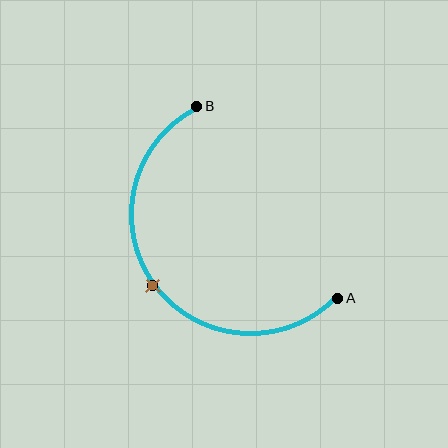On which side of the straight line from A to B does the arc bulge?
The arc bulges below and to the left of the straight line connecting A and B.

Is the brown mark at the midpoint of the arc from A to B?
Yes. The brown mark lies on the arc at equal arc-length from both A and B — it is the arc midpoint.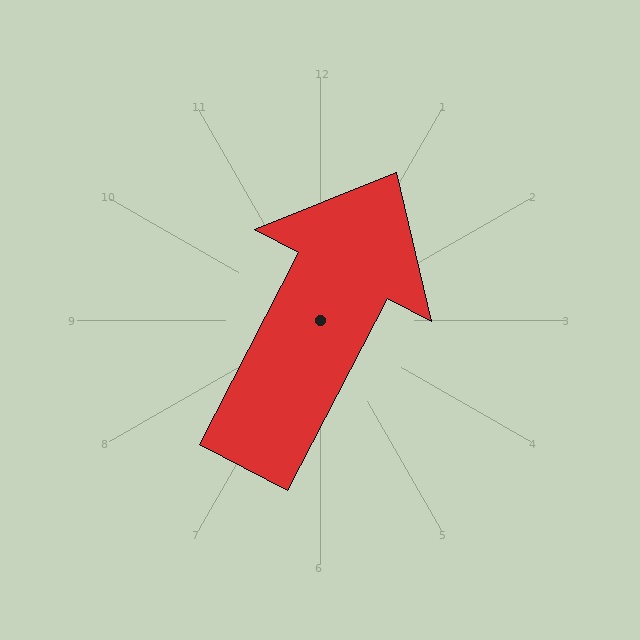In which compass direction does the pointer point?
Northeast.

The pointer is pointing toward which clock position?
Roughly 1 o'clock.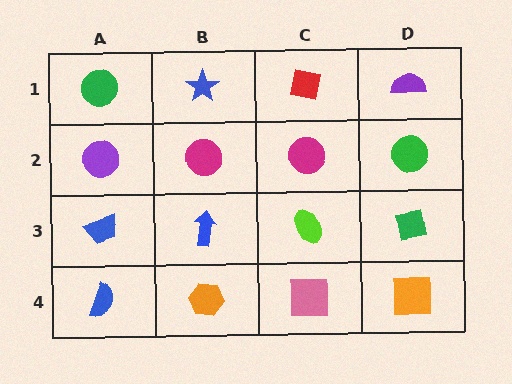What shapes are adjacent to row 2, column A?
A green circle (row 1, column A), a blue trapezoid (row 3, column A), a magenta circle (row 2, column B).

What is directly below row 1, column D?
A green circle.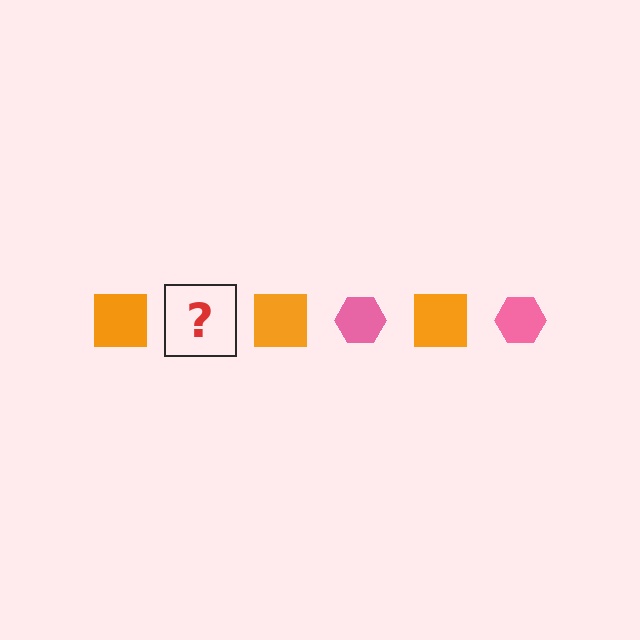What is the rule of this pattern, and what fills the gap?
The rule is that the pattern alternates between orange square and pink hexagon. The gap should be filled with a pink hexagon.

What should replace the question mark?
The question mark should be replaced with a pink hexagon.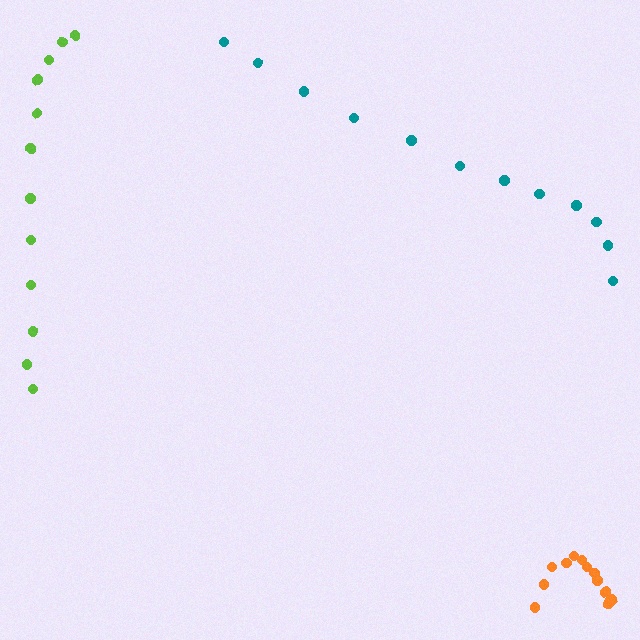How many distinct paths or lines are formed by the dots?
There are 3 distinct paths.